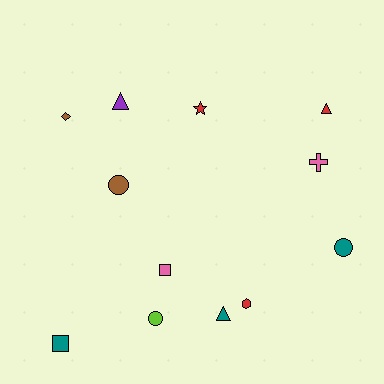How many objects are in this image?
There are 12 objects.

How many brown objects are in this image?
There are 2 brown objects.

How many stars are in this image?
There is 1 star.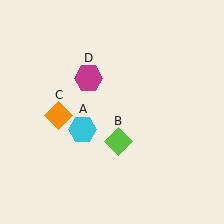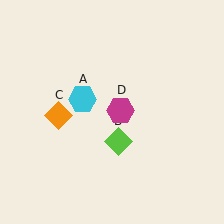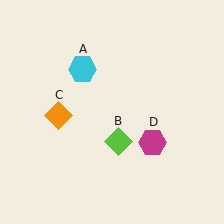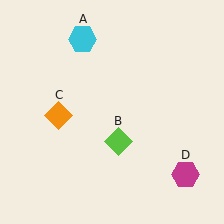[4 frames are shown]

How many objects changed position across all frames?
2 objects changed position: cyan hexagon (object A), magenta hexagon (object D).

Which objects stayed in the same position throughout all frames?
Lime diamond (object B) and orange diamond (object C) remained stationary.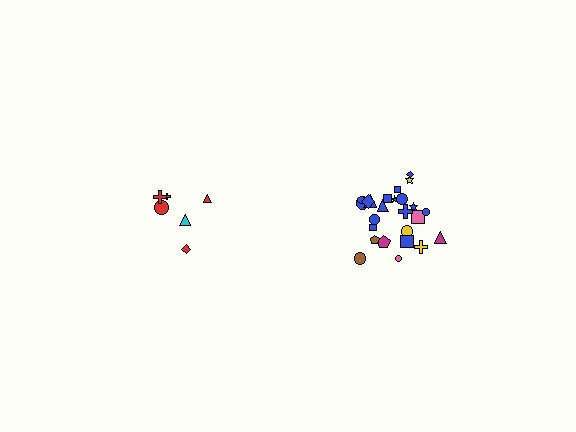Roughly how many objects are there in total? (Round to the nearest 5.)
Roughly 30 objects in total.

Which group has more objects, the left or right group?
The right group.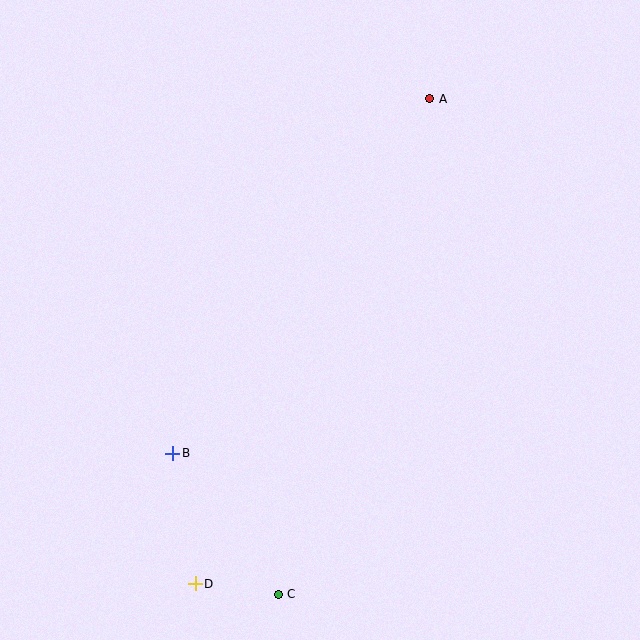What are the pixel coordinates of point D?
Point D is at (195, 584).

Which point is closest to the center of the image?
Point B at (173, 453) is closest to the center.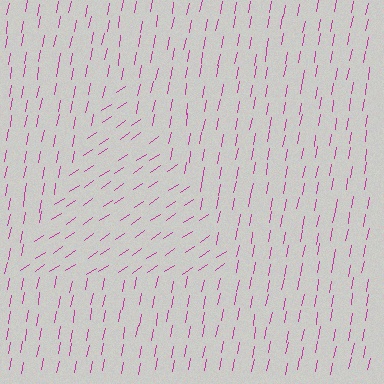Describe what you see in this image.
The image is filled with small magenta line segments. A triangle region in the image has lines oriented differently from the surrounding lines, creating a visible texture boundary.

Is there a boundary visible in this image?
Yes, there is a texture boundary formed by a change in line orientation.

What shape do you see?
I see a triangle.